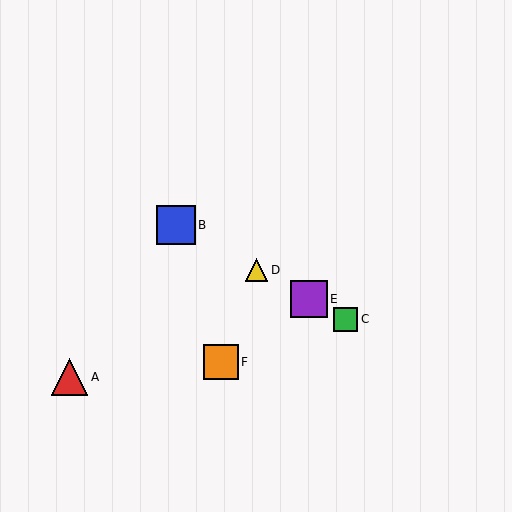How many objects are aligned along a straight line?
4 objects (B, C, D, E) are aligned along a straight line.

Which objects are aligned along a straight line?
Objects B, C, D, E are aligned along a straight line.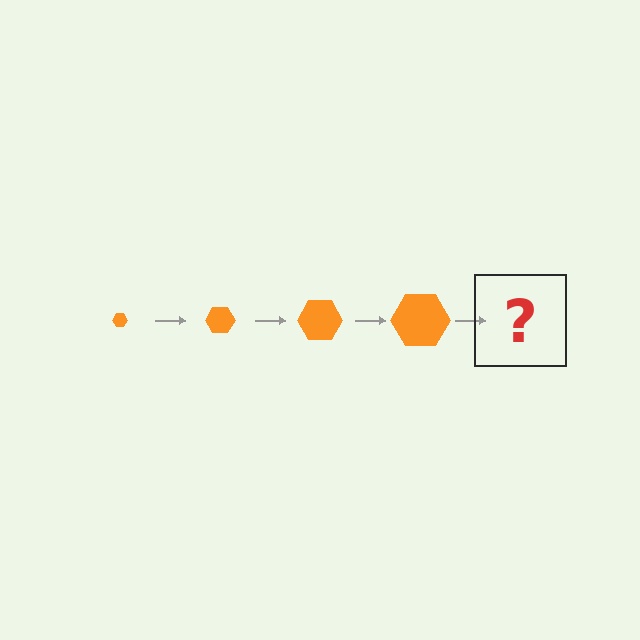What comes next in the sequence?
The next element should be an orange hexagon, larger than the previous one.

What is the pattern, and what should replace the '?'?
The pattern is that the hexagon gets progressively larger each step. The '?' should be an orange hexagon, larger than the previous one.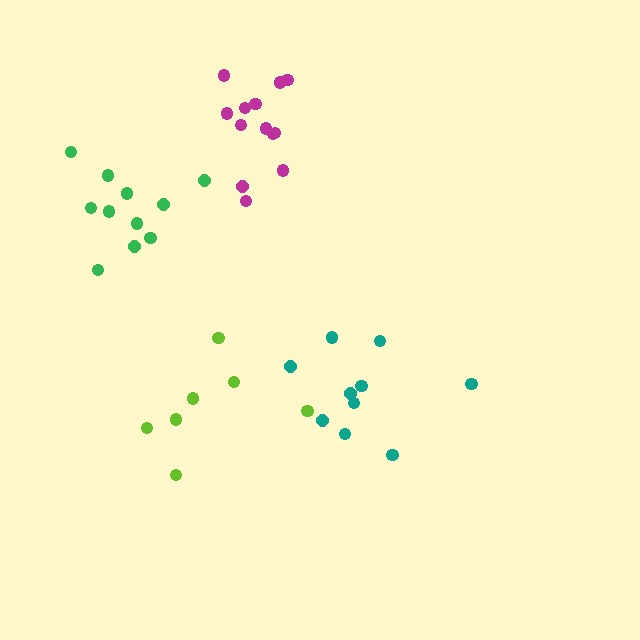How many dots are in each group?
Group 1: 10 dots, Group 2: 7 dots, Group 3: 13 dots, Group 4: 11 dots (41 total).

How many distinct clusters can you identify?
There are 4 distinct clusters.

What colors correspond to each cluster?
The clusters are colored: teal, lime, magenta, green.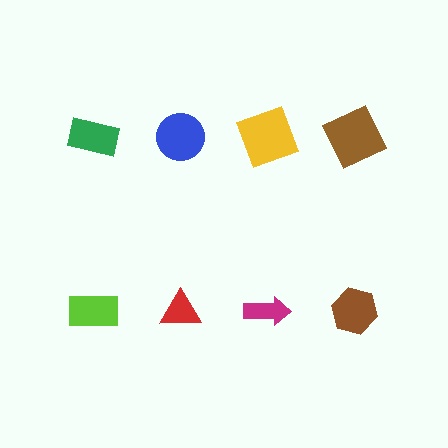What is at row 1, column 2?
A blue circle.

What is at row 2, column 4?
A brown hexagon.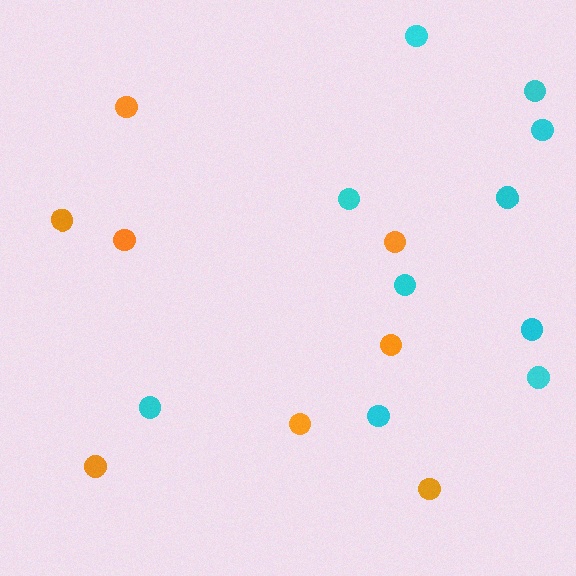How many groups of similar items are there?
There are 2 groups: one group of cyan circles (10) and one group of orange circles (8).